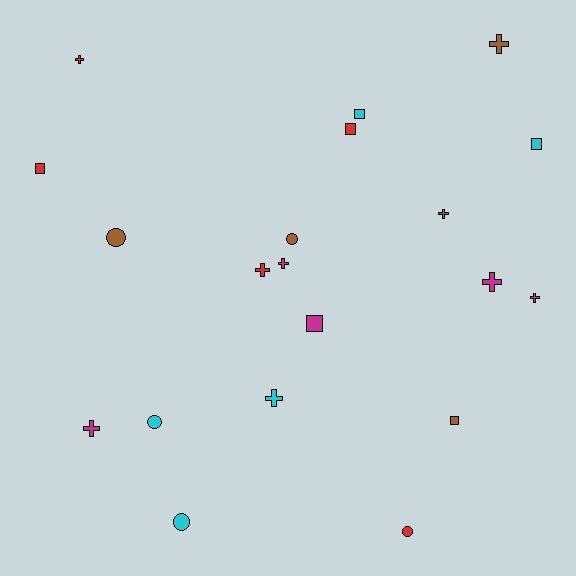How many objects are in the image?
There are 20 objects.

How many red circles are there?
There is 1 red circle.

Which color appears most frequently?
Brown, with 5 objects.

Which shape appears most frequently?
Cross, with 9 objects.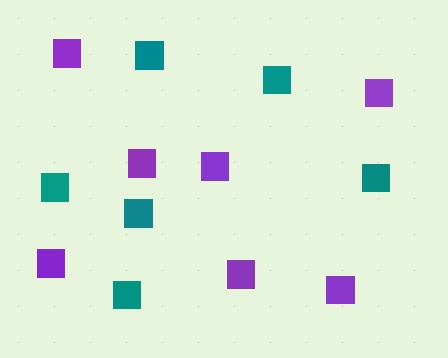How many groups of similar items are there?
There are 2 groups: one group of purple squares (7) and one group of teal squares (6).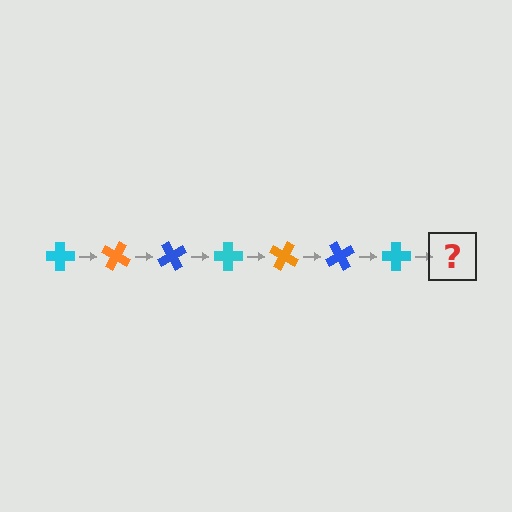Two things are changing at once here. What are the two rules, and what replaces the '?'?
The two rules are that it rotates 30 degrees each step and the color cycles through cyan, orange, and blue. The '?' should be an orange cross, rotated 210 degrees from the start.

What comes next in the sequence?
The next element should be an orange cross, rotated 210 degrees from the start.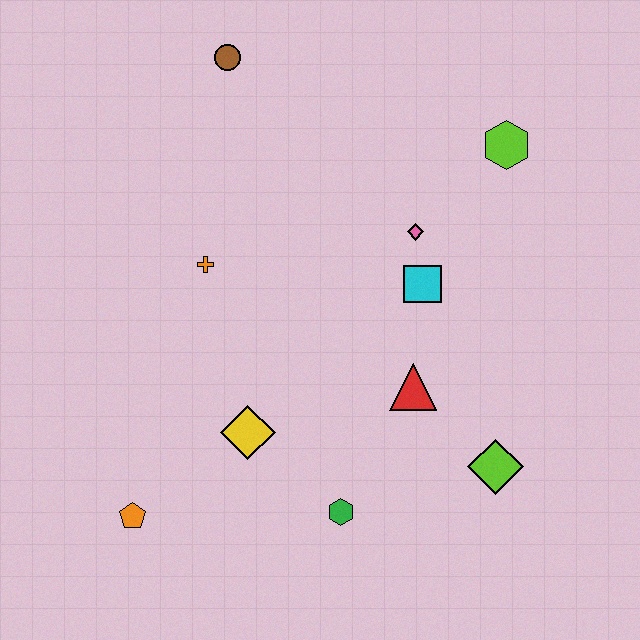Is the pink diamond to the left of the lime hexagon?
Yes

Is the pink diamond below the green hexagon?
No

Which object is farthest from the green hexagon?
The brown circle is farthest from the green hexagon.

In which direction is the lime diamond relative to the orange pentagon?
The lime diamond is to the right of the orange pentagon.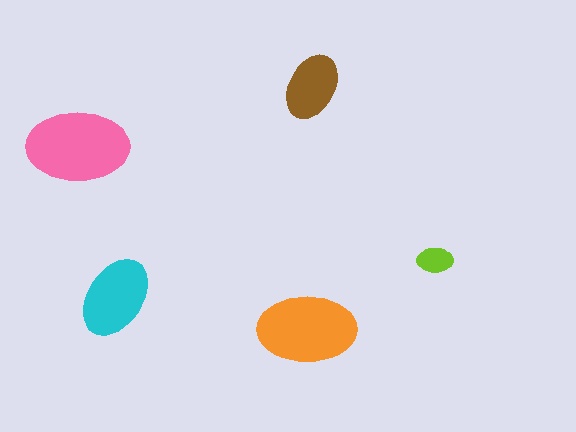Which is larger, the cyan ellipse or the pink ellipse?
The pink one.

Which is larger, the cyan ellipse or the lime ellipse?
The cyan one.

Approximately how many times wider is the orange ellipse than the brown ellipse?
About 1.5 times wider.